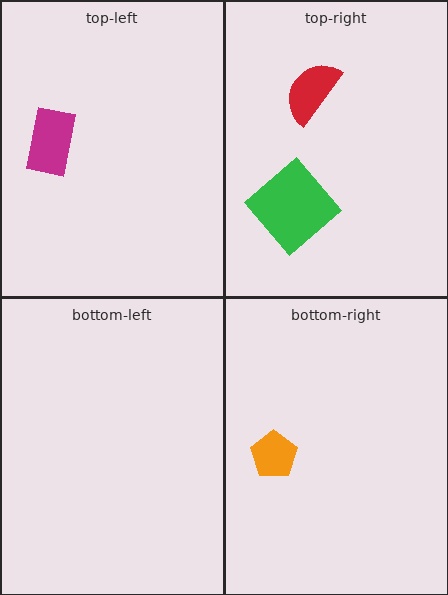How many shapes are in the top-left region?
1.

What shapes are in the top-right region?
The red semicircle, the green diamond.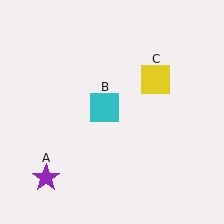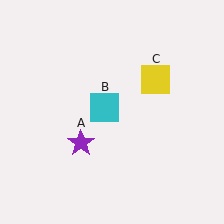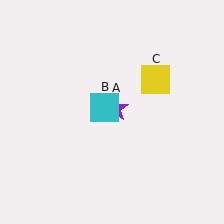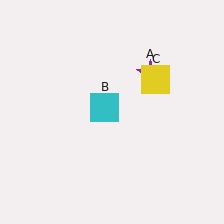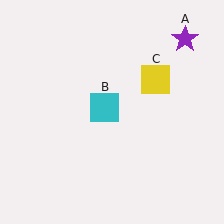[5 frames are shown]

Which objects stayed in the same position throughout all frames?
Cyan square (object B) and yellow square (object C) remained stationary.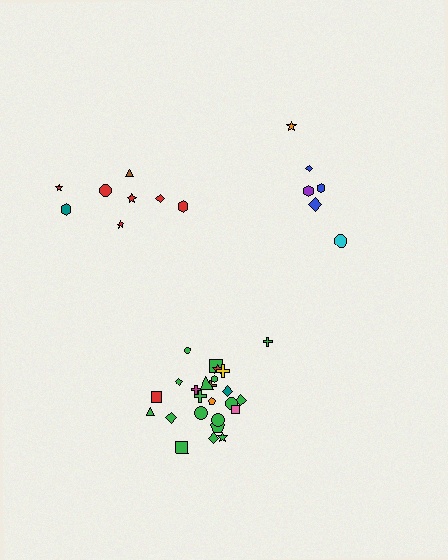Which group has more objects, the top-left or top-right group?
The top-left group.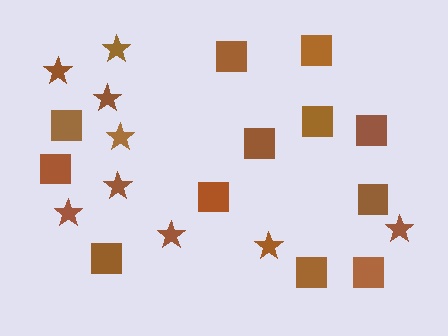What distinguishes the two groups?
There are 2 groups: one group of stars (9) and one group of squares (12).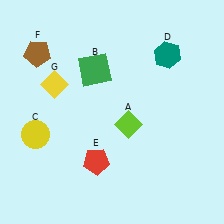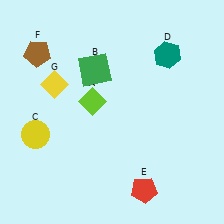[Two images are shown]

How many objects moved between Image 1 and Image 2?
2 objects moved between the two images.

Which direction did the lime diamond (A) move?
The lime diamond (A) moved left.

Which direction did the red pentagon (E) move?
The red pentagon (E) moved right.